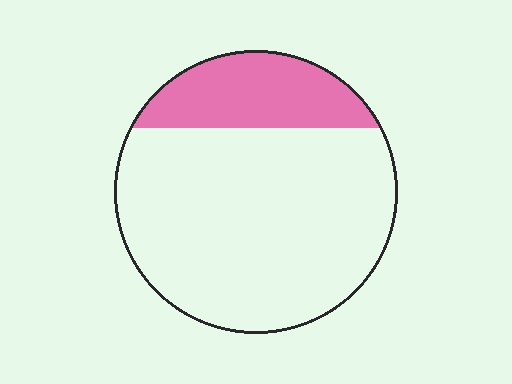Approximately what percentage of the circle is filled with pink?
Approximately 20%.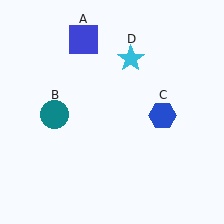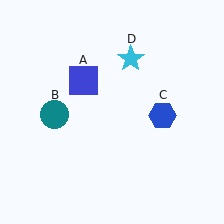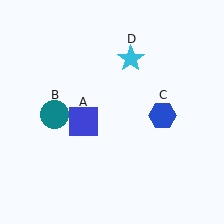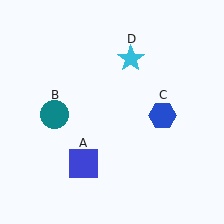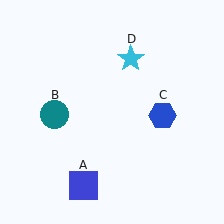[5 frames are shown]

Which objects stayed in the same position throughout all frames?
Teal circle (object B) and blue hexagon (object C) and cyan star (object D) remained stationary.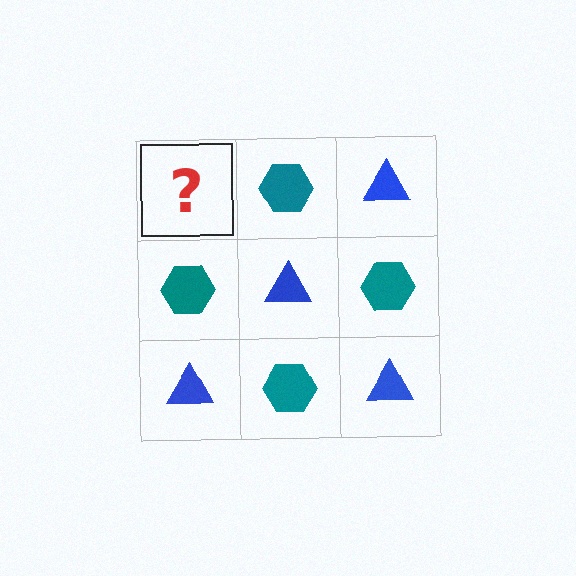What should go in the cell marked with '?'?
The missing cell should contain a blue triangle.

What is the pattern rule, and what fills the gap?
The rule is that it alternates blue triangle and teal hexagon in a checkerboard pattern. The gap should be filled with a blue triangle.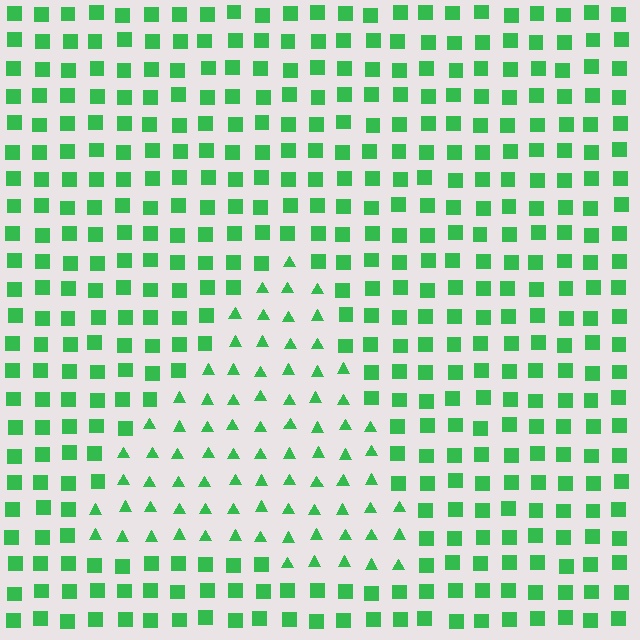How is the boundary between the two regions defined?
The boundary is defined by a change in element shape: triangles inside vs. squares outside. All elements share the same color and spacing.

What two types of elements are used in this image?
The image uses triangles inside the triangle region and squares outside it.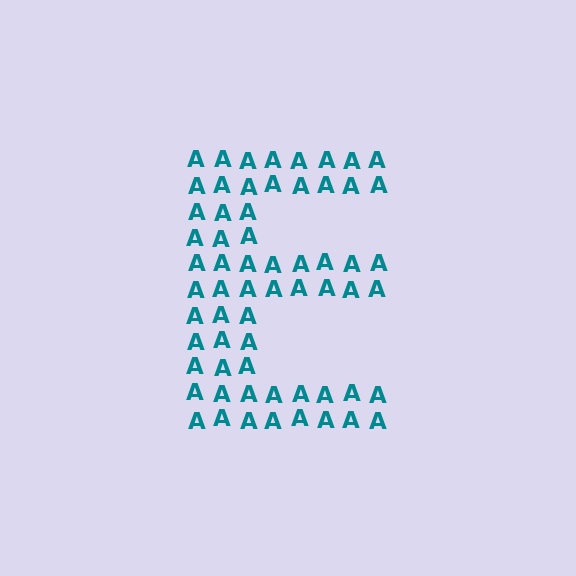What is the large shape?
The large shape is the letter E.